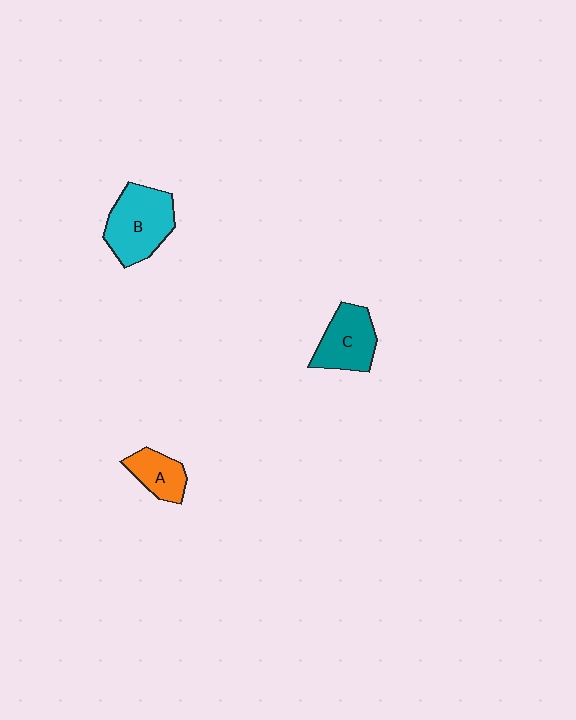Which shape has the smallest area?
Shape A (orange).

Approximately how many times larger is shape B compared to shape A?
Approximately 1.9 times.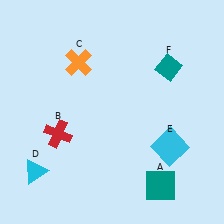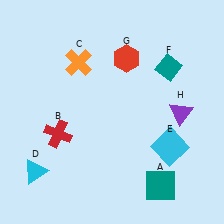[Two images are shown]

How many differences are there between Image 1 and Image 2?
There are 2 differences between the two images.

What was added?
A red hexagon (G), a purple triangle (H) were added in Image 2.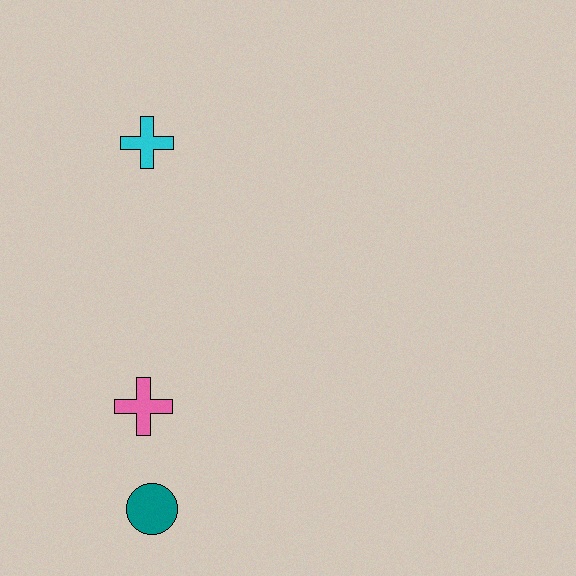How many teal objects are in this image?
There is 1 teal object.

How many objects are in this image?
There are 3 objects.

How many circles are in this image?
There is 1 circle.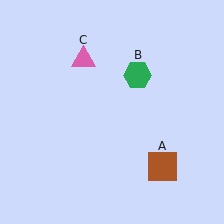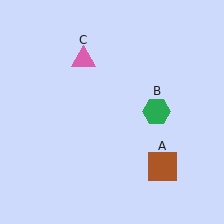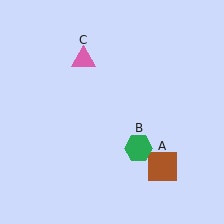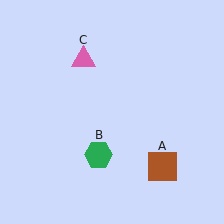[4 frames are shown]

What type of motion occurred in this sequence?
The green hexagon (object B) rotated clockwise around the center of the scene.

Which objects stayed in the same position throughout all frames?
Brown square (object A) and pink triangle (object C) remained stationary.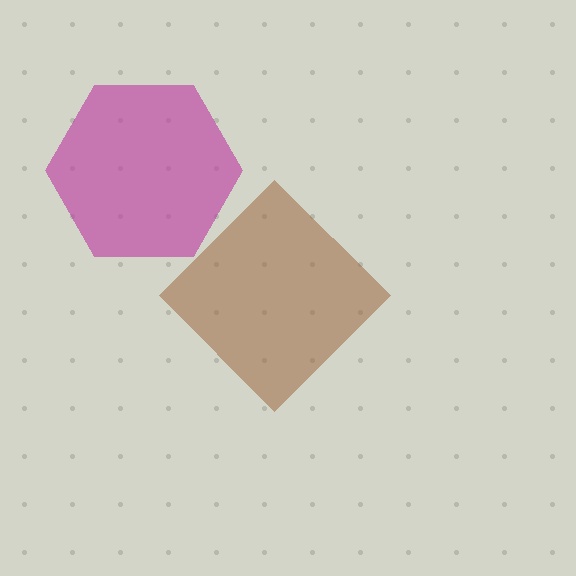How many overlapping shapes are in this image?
There are 2 overlapping shapes in the image.